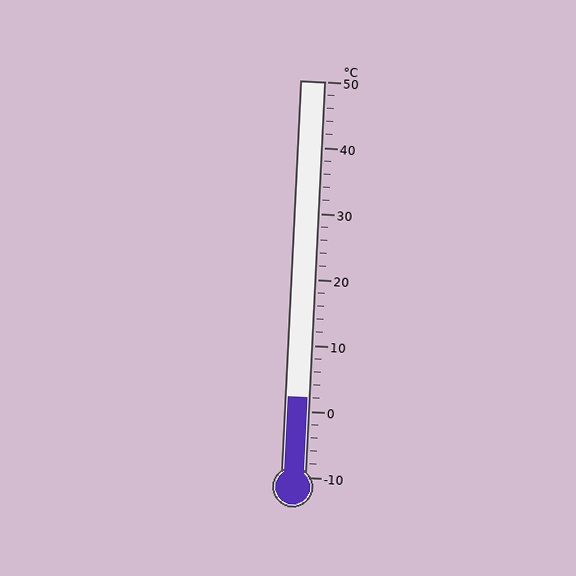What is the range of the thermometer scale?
The thermometer scale ranges from -10°C to 50°C.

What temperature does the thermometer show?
The thermometer shows approximately 2°C.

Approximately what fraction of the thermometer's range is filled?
The thermometer is filled to approximately 20% of its range.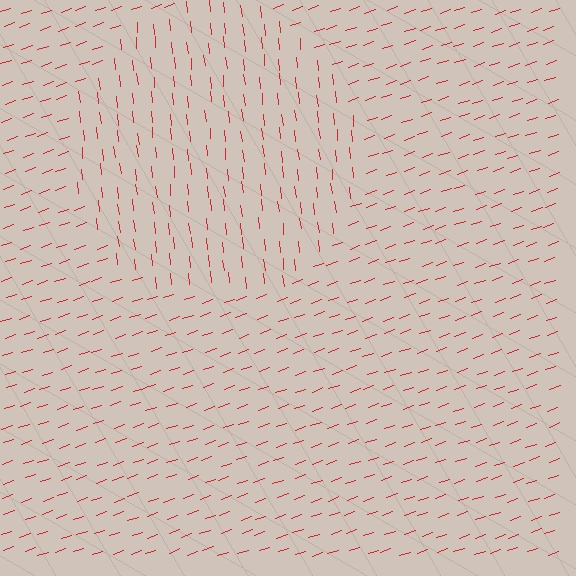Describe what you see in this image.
The image is filled with small red line segments. A circle region in the image has lines oriented differently from the surrounding lines, creating a visible texture boundary.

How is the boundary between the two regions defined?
The boundary is defined purely by a change in line orientation (approximately 77 degrees difference). All lines are the same color and thickness.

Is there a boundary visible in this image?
Yes, there is a texture boundary formed by a change in line orientation.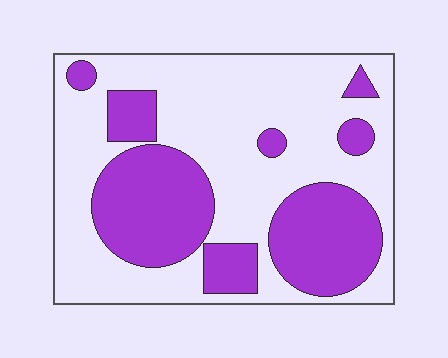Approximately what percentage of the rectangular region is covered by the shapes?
Approximately 35%.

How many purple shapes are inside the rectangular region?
8.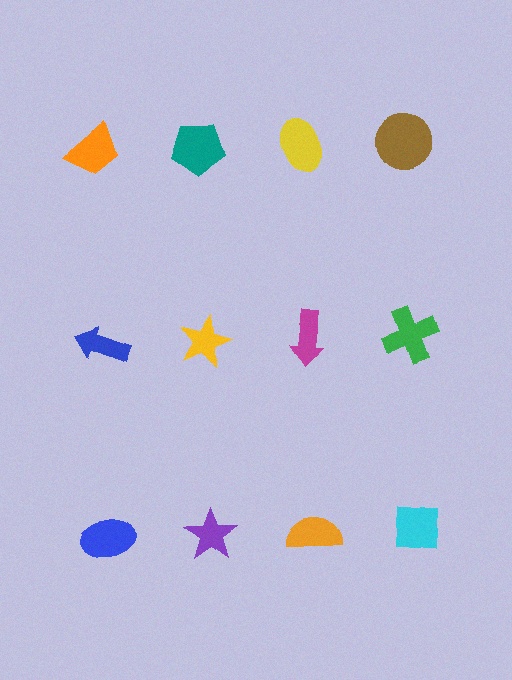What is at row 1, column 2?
A teal pentagon.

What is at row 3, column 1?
A blue ellipse.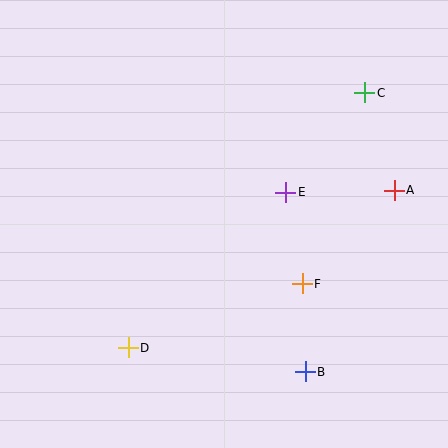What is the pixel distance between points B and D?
The distance between B and D is 179 pixels.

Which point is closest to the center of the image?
Point E at (286, 192) is closest to the center.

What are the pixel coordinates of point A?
Point A is at (394, 190).